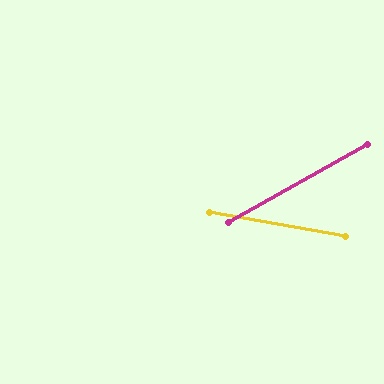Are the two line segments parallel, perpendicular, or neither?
Neither parallel nor perpendicular — they differ by about 39°.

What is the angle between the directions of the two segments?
Approximately 39 degrees.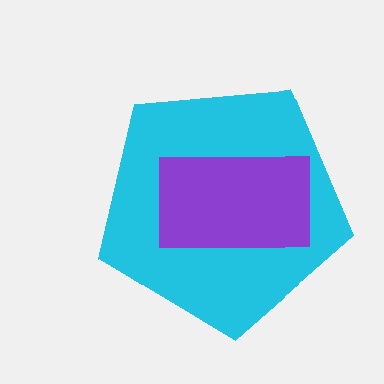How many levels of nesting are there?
2.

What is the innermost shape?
The purple rectangle.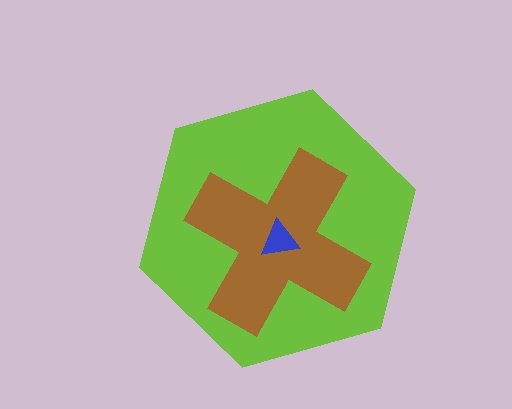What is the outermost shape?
The lime hexagon.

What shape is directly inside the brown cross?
The blue triangle.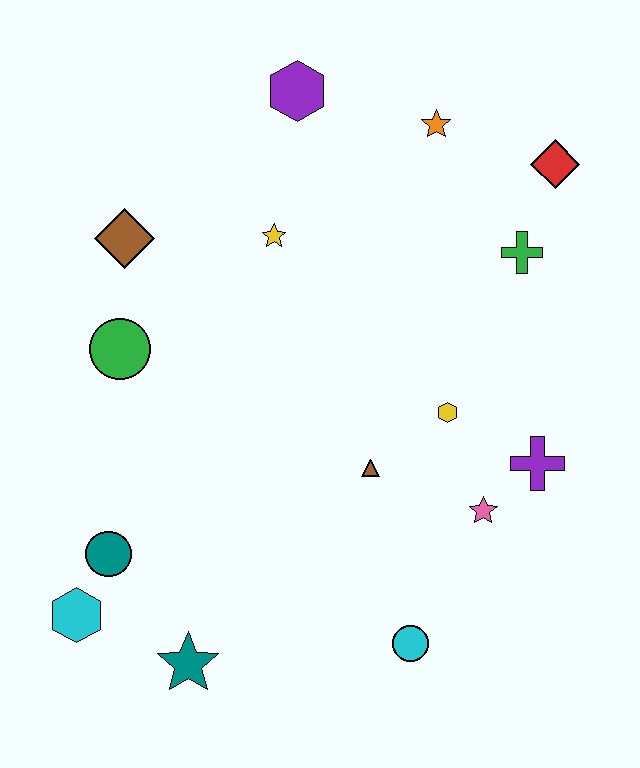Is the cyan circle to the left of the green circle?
No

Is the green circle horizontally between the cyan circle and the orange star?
No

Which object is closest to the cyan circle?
The pink star is closest to the cyan circle.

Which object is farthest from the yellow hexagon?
The cyan hexagon is farthest from the yellow hexagon.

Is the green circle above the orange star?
No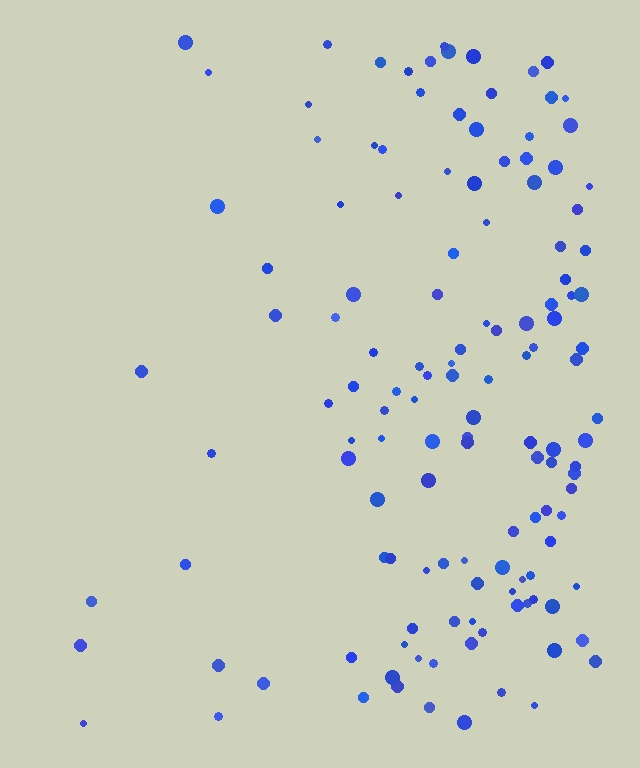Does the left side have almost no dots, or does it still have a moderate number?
Still a moderate number, just noticeably fewer than the right.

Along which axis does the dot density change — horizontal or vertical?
Horizontal.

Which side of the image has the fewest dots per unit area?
The left.